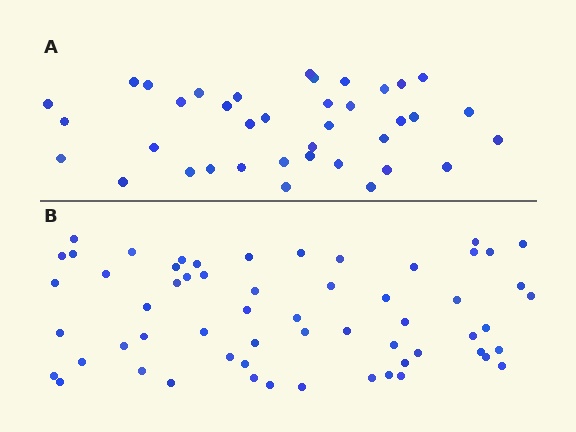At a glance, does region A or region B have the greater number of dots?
Region B (the bottom region) has more dots.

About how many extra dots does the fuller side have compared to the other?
Region B has approximately 20 more dots than region A.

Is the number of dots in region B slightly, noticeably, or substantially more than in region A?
Region B has substantially more. The ratio is roughly 1.6 to 1.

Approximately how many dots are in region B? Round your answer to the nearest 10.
About 60 dots. (The exact count is 59, which rounds to 60.)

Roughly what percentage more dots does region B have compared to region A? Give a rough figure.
About 55% more.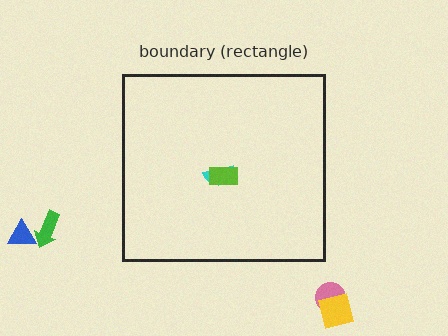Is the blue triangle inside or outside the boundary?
Outside.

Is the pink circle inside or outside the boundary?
Outside.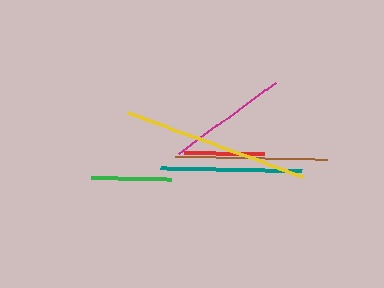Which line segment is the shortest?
The green line is the shortest at approximately 80 pixels.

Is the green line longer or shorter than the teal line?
The teal line is longer than the green line.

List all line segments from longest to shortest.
From longest to shortest: yellow, brown, teal, magenta, red, green.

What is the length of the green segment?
The green segment is approximately 80 pixels long.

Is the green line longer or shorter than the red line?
The red line is longer than the green line.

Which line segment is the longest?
The yellow line is the longest at approximately 187 pixels.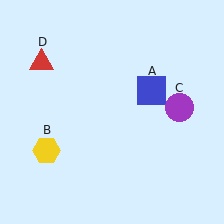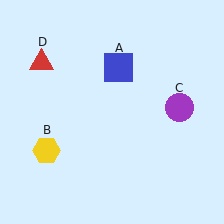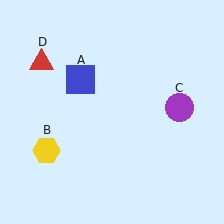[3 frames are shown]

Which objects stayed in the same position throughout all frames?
Yellow hexagon (object B) and purple circle (object C) and red triangle (object D) remained stationary.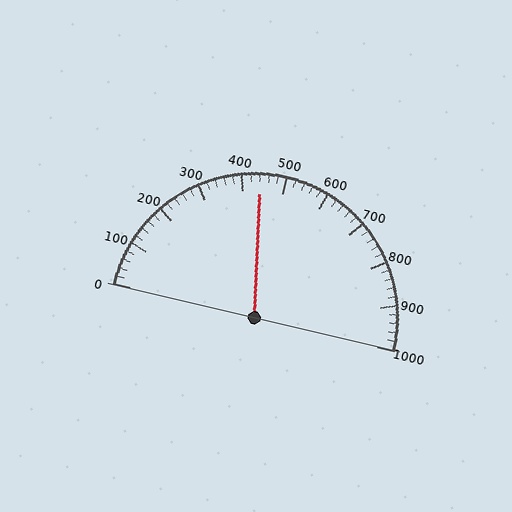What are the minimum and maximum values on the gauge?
The gauge ranges from 0 to 1000.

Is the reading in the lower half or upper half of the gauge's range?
The reading is in the lower half of the range (0 to 1000).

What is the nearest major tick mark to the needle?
The nearest major tick mark is 400.